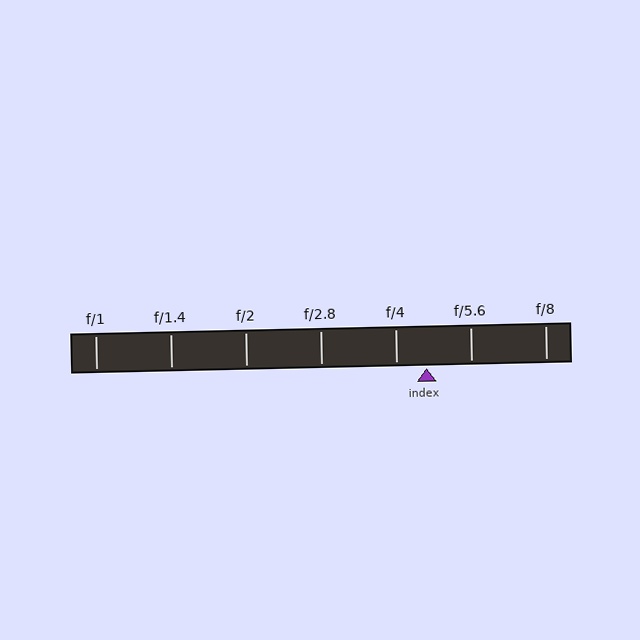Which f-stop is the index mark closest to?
The index mark is closest to f/4.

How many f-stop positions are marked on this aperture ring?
There are 7 f-stop positions marked.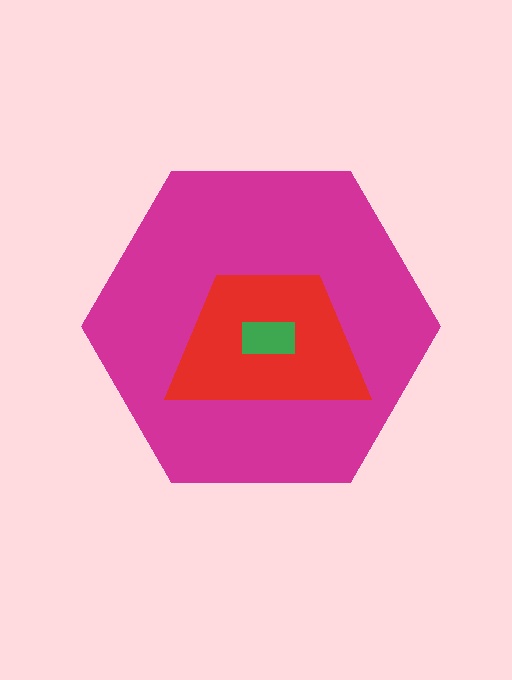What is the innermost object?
The green rectangle.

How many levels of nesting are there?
3.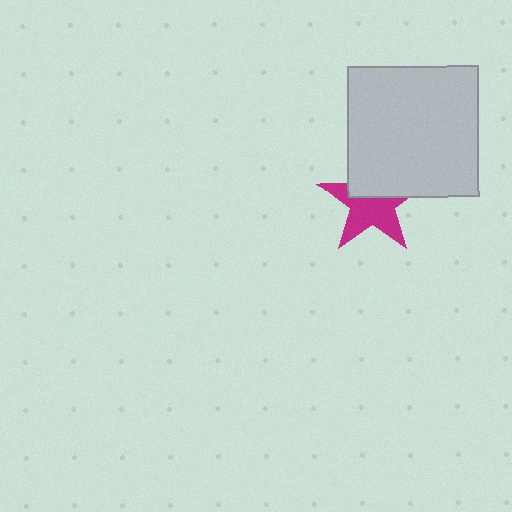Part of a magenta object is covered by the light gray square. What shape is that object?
It is a star.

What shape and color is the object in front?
The object in front is a light gray square.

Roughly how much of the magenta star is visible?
About half of it is visible (roughly 59%).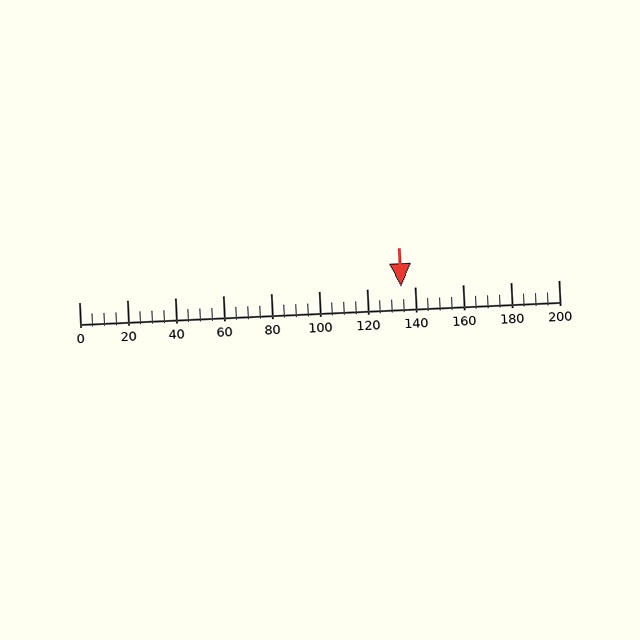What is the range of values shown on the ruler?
The ruler shows values from 0 to 200.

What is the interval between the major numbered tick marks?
The major tick marks are spaced 20 units apart.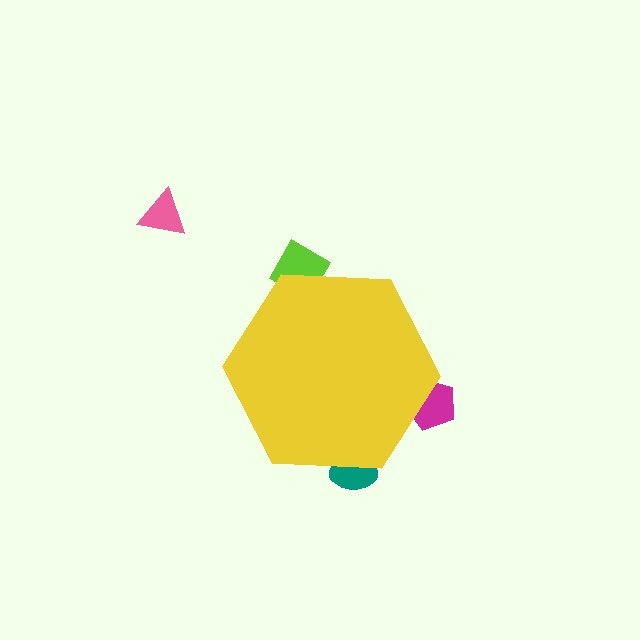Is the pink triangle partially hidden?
No, the pink triangle is fully visible.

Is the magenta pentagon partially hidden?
Yes, the magenta pentagon is partially hidden behind the yellow hexagon.